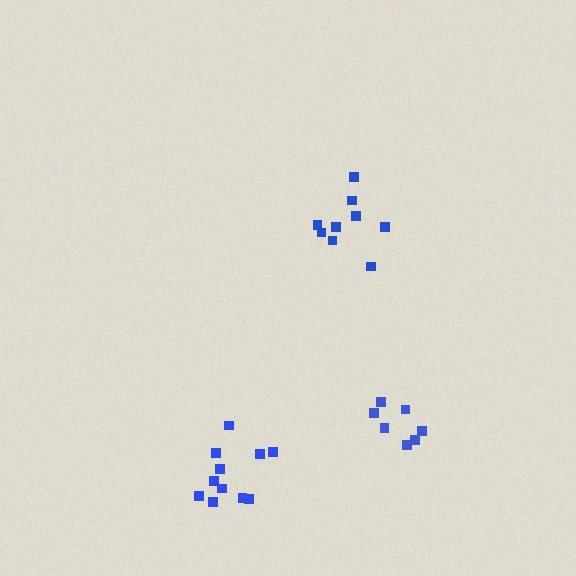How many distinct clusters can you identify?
There are 3 distinct clusters.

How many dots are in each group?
Group 1: 9 dots, Group 2: 11 dots, Group 3: 7 dots (27 total).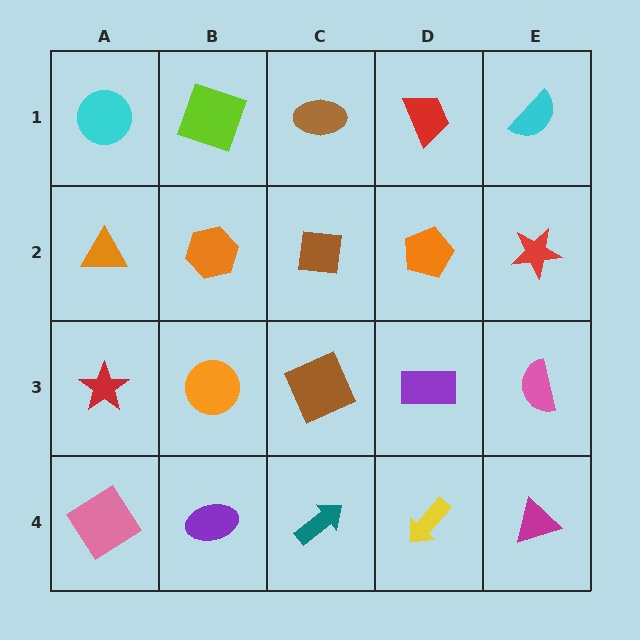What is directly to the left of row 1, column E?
A red trapezoid.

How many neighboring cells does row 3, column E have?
3.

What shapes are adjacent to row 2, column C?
A brown ellipse (row 1, column C), a brown square (row 3, column C), an orange hexagon (row 2, column B), an orange pentagon (row 2, column D).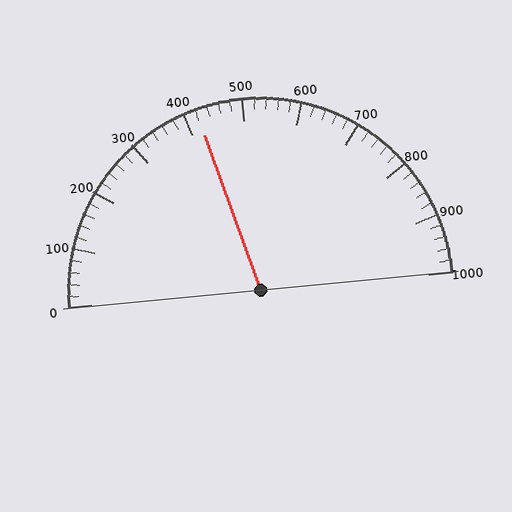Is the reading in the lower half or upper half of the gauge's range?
The reading is in the lower half of the range (0 to 1000).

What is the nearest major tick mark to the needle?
The nearest major tick mark is 400.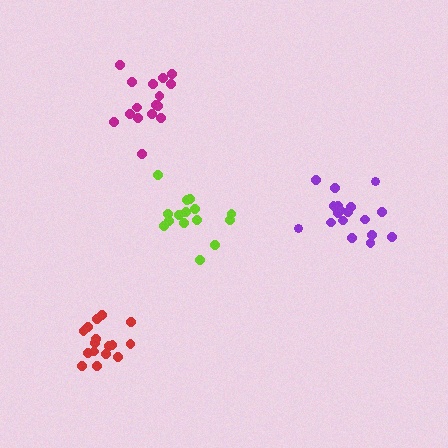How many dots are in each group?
Group 1: 15 dots, Group 2: 18 dots, Group 3: 16 dots, Group 4: 16 dots (65 total).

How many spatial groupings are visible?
There are 4 spatial groupings.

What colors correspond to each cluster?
The clusters are colored: lime, purple, magenta, red.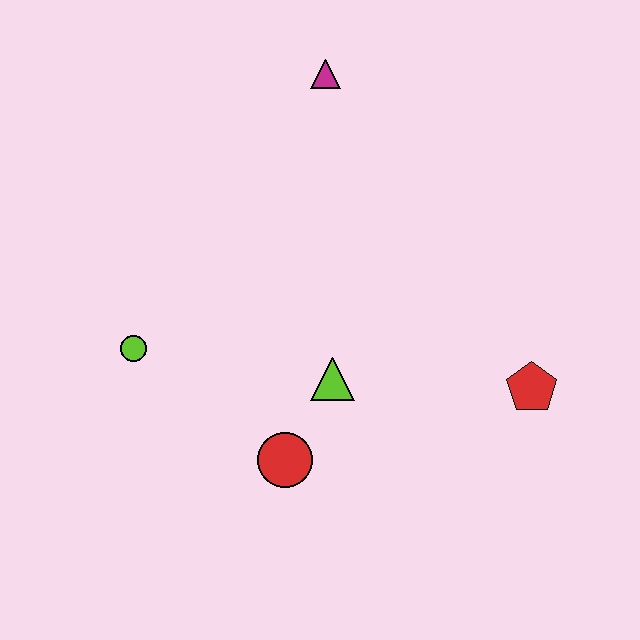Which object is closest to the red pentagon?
The lime triangle is closest to the red pentagon.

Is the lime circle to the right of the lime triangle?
No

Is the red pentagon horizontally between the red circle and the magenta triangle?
No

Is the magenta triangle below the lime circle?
No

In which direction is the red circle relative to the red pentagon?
The red circle is to the left of the red pentagon.